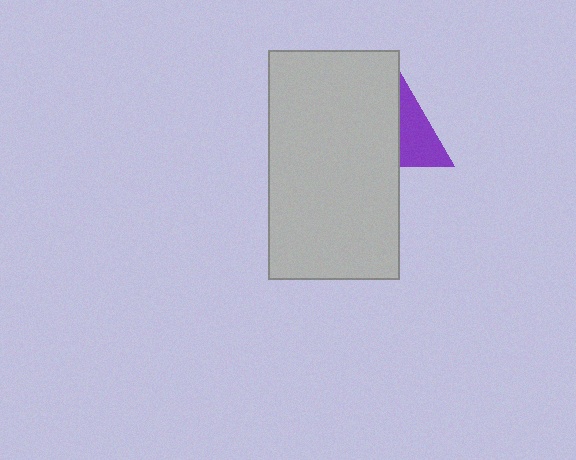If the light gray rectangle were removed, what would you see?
You would see the complete purple triangle.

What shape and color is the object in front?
The object in front is a light gray rectangle.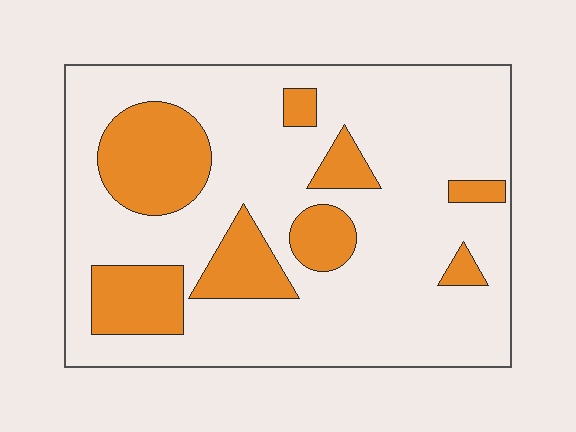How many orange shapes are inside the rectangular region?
8.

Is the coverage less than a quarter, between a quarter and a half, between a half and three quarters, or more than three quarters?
Less than a quarter.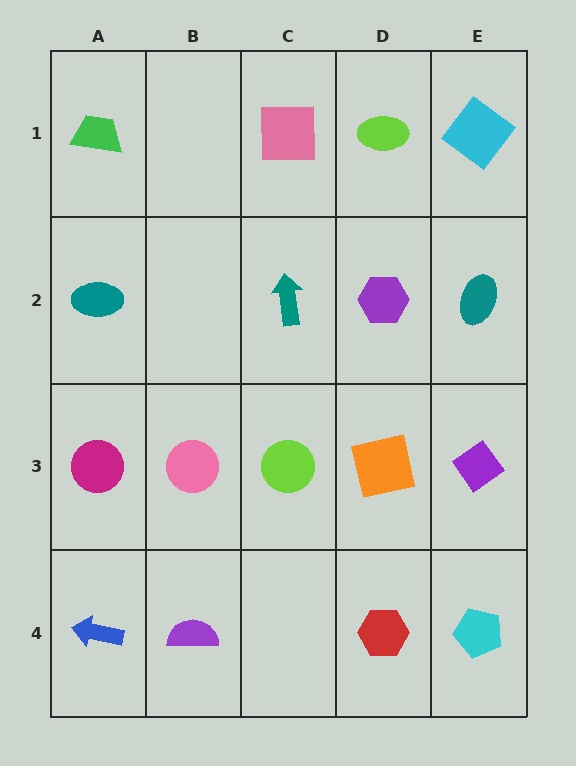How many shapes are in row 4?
4 shapes.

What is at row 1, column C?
A pink square.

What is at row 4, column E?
A cyan pentagon.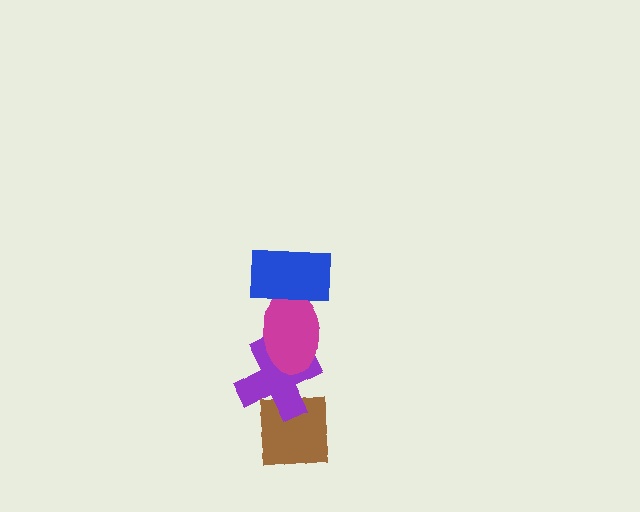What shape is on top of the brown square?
The purple cross is on top of the brown square.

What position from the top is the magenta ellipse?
The magenta ellipse is 2nd from the top.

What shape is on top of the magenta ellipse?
The blue rectangle is on top of the magenta ellipse.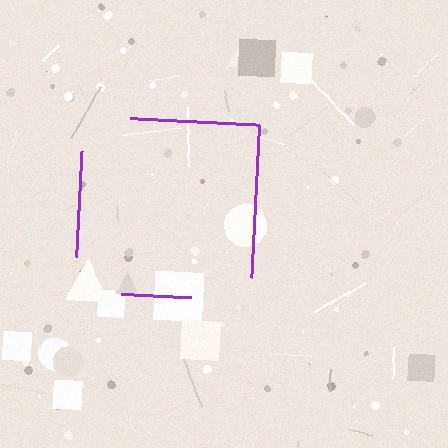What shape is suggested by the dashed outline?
The dashed outline suggests a square.